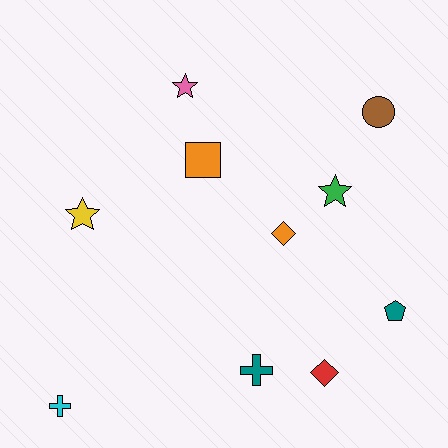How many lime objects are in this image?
There are no lime objects.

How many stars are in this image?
There are 3 stars.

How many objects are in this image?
There are 10 objects.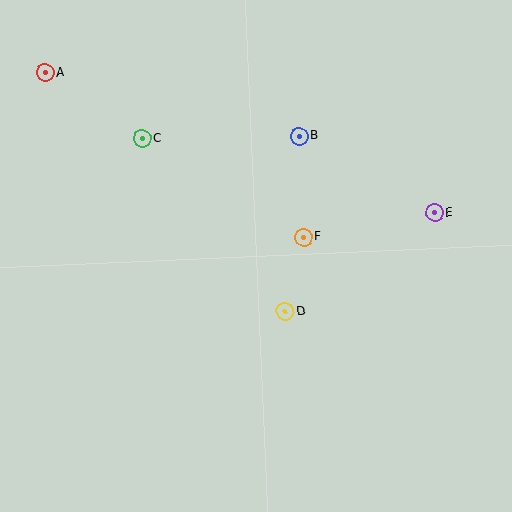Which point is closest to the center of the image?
Point F at (304, 237) is closest to the center.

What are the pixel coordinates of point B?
Point B is at (299, 136).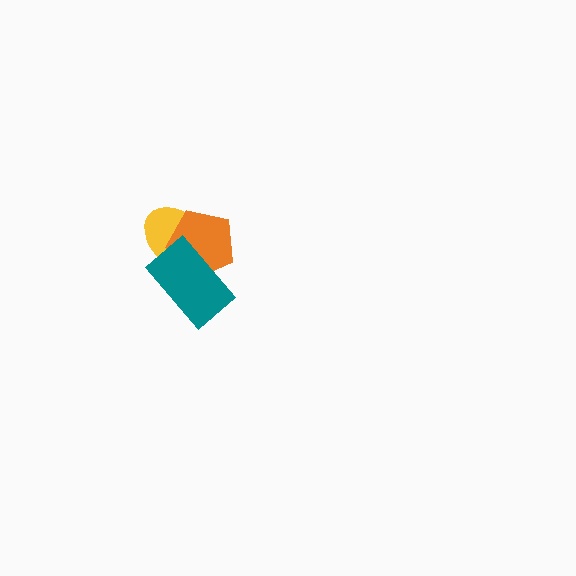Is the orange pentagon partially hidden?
Yes, it is partially covered by another shape.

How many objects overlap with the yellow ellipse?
2 objects overlap with the yellow ellipse.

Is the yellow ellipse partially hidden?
Yes, it is partially covered by another shape.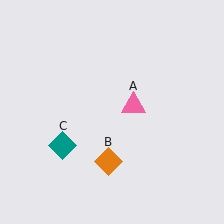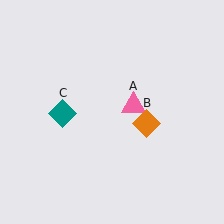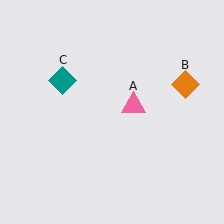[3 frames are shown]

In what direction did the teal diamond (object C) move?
The teal diamond (object C) moved up.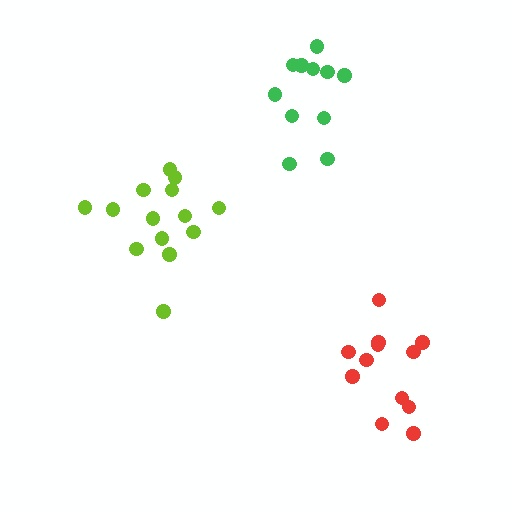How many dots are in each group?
Group 1: 14 dots, Group 2: 12 dots, Group 3: 11 dots (37 total).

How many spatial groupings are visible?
There are 3 spatial groupings.